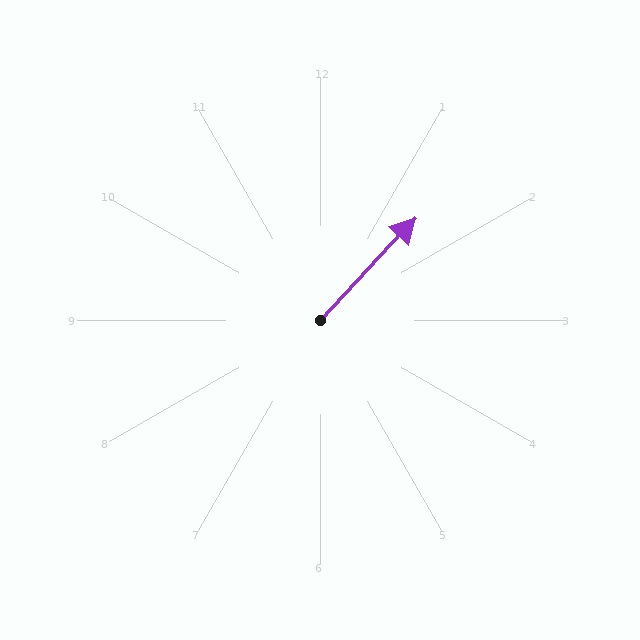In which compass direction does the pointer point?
Northeast.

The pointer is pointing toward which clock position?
Roughly 1 o'clock.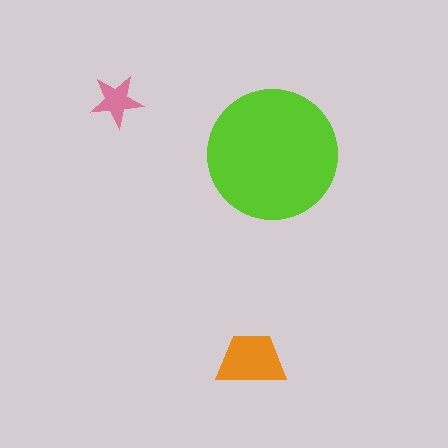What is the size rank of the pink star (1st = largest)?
3rd.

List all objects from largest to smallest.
The lime circle, the orange trapezoid, the pink star.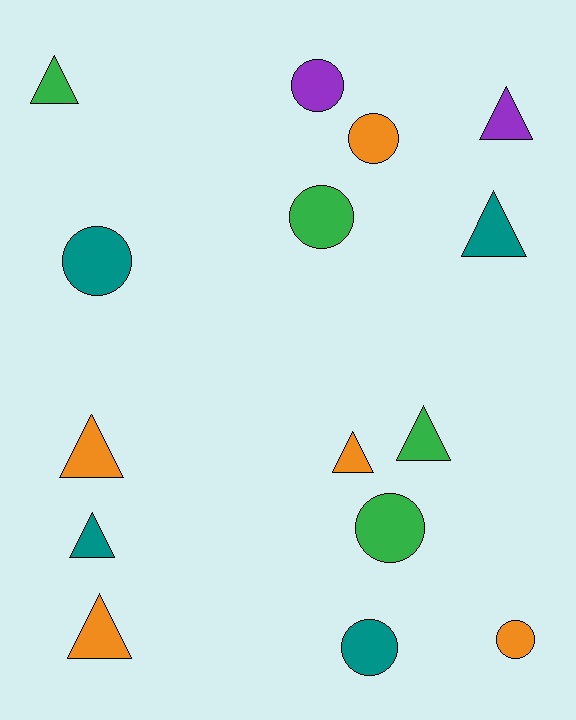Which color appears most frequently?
Orange, with 5 objects.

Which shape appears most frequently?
Triangle, with 8 objects.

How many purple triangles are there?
There is 1 purple triangle.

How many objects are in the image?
There are 15 objects.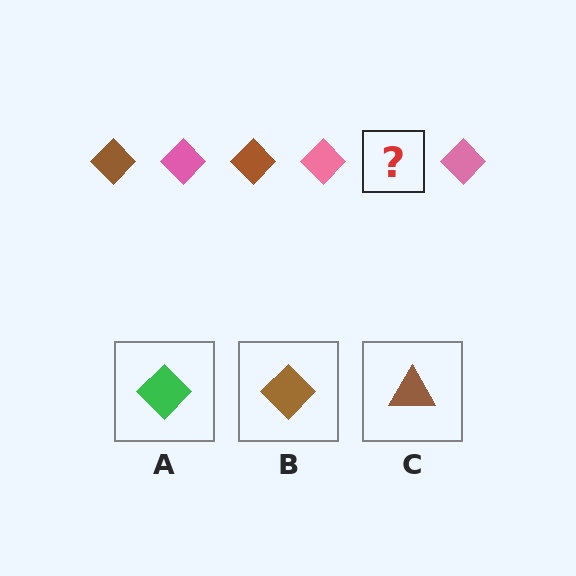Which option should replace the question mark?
Option B.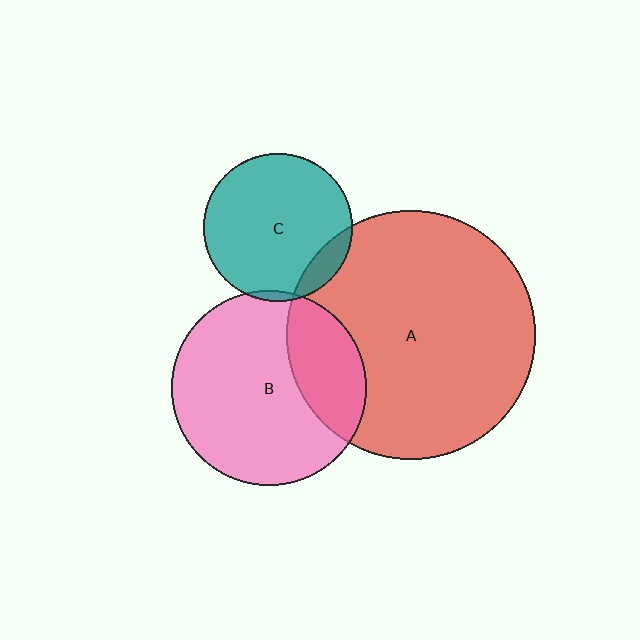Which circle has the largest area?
Circle A (red).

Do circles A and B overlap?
Yes.